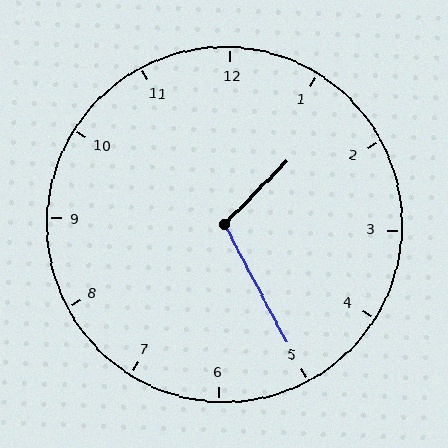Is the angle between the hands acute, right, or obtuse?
It is obtuse.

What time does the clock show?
1:25.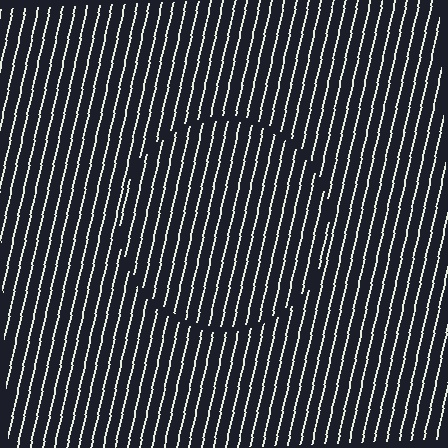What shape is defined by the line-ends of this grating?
An illusory circle. The interior of the shape contains the same grating, shifted by half a period — the contour is defined by the phase discontinuity where line-ends from the inner and outer gratings abut.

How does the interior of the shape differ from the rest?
The interior of the shape contains the same grating, shifted by half a period — the contour is defined by the phase discontinuity where line-ends from the inner and outer gratings abut.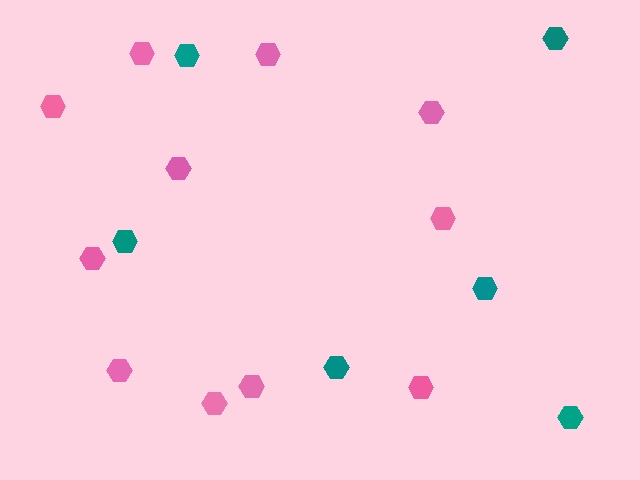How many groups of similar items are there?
There are 2 groups: one group of teal hexagons (6) and one group of pink hexagons (11).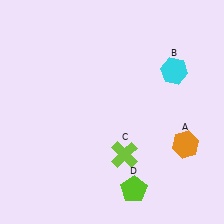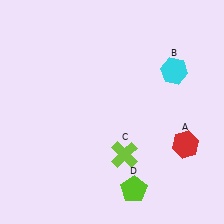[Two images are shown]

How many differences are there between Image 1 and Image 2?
There is 1 difference between the two images.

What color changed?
The hexagon (A) changed from orange in Image 1 to red in Image 2.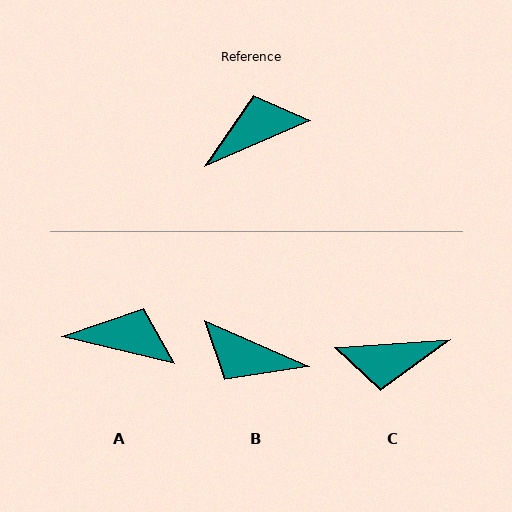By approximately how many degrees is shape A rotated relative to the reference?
Approximately 37 degrees clockwise.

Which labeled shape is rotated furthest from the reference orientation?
C, about 161 degrees away.